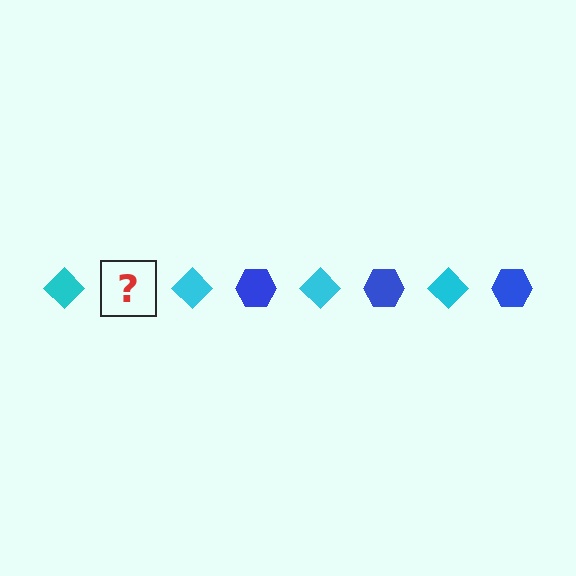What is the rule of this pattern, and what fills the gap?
The rule is that the pattern alternates between cyan diamond and blue hexagon. The gap should be filled with a blue hexagon.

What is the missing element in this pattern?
The missing element is a blue hexagon.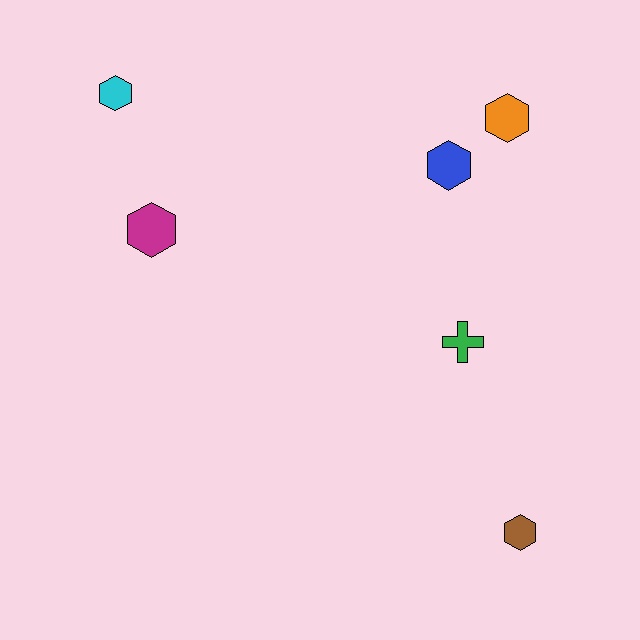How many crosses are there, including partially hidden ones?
There is 1 cross.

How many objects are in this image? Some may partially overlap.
There are 6 objects.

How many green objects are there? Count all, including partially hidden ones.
There is 1 green object.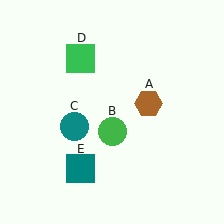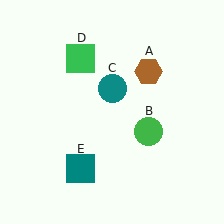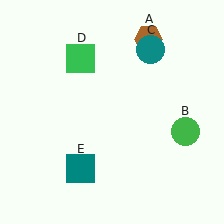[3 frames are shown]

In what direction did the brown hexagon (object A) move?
The brown hexagon (object A) moved up.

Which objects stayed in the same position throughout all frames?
Green square (object D) and teal square (object E) remained stationary.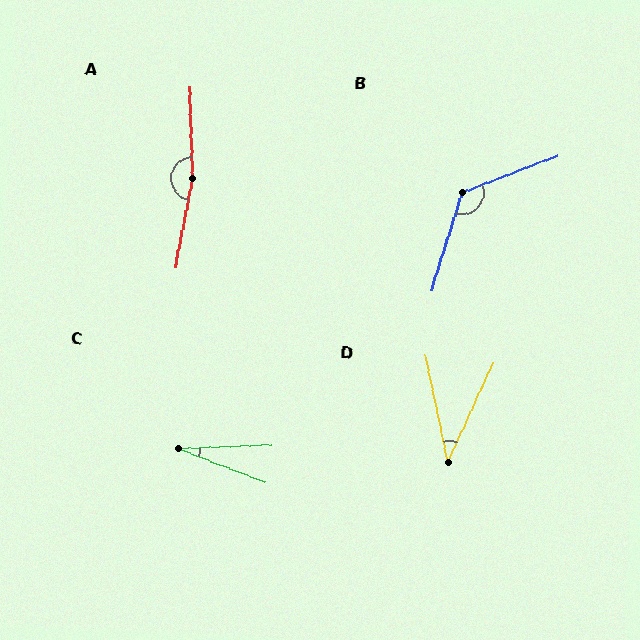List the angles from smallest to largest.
C (24°), D (36°), B (128°), A (167°).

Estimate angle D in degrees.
Approximately 36 degrees.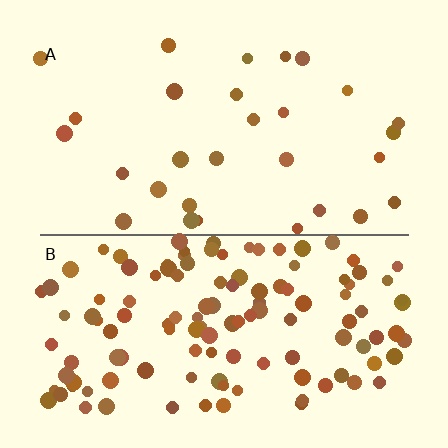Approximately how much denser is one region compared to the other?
Approximately 4.2× — region B over region A.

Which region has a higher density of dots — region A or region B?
B (the bottom).